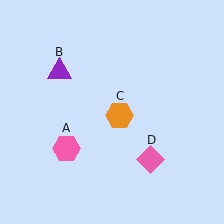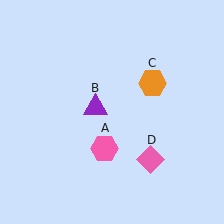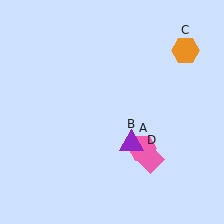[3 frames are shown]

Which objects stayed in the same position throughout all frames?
Pink diamond (object D) remained stationary.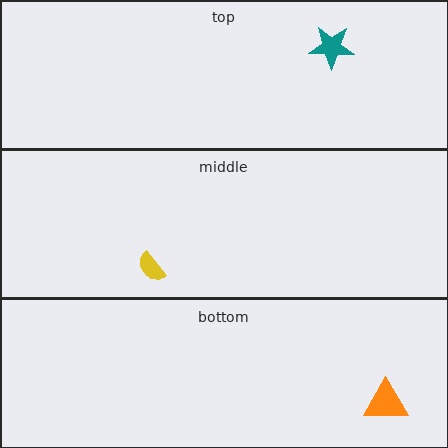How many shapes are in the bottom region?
1.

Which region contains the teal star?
The top region.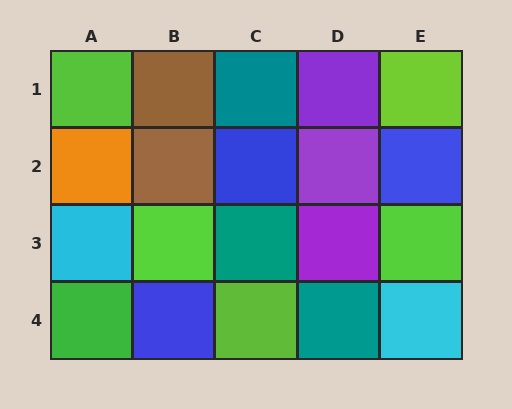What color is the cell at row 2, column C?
Blue.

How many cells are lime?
5 cells are lime.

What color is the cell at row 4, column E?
Cyan.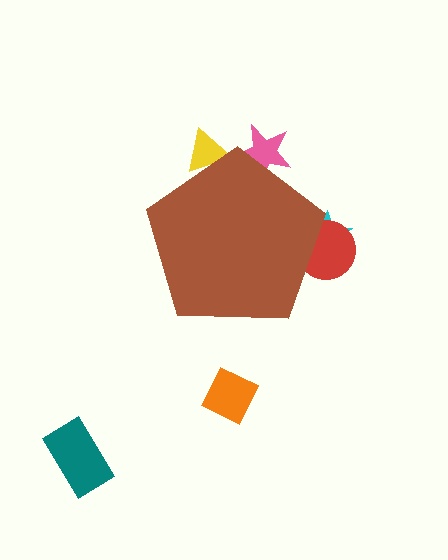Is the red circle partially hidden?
Yes, the red circle is partially hidden behind the brown pentagon.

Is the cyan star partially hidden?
Yes, the cyan star is partially hidden behind the brown pentagon.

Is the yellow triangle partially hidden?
Yes, the yellow triangle is partially hidden behind the brown pentagon.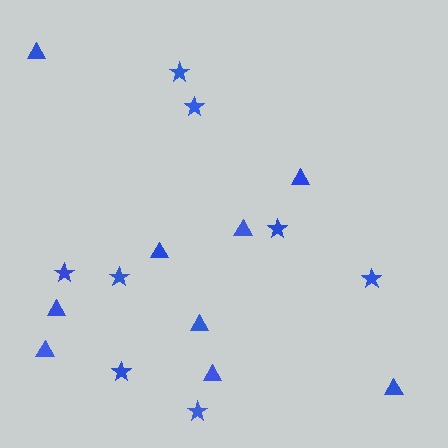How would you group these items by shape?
There are 2 groups: one group of triangles (9) and one group of stars (8).